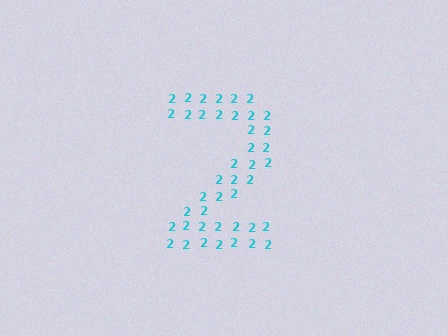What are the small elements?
The small elements are digit 2's.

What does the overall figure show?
The overall figure shows the digit 2.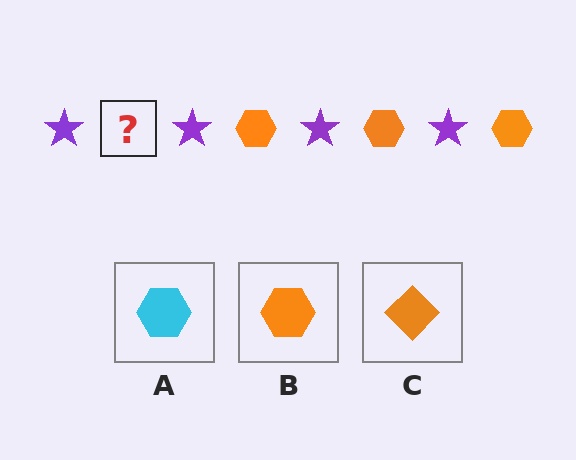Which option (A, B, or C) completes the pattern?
B.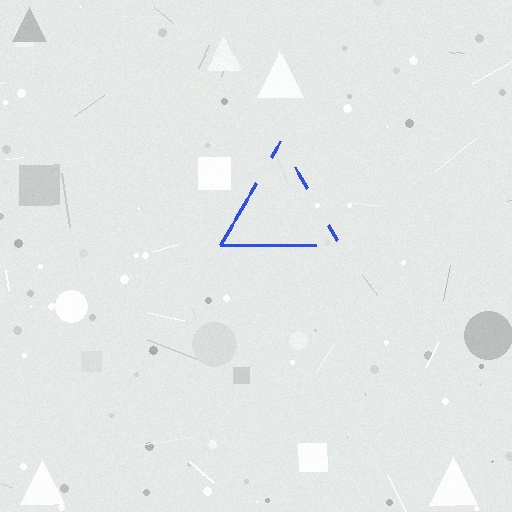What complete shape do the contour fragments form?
The contour fragments form a triangle.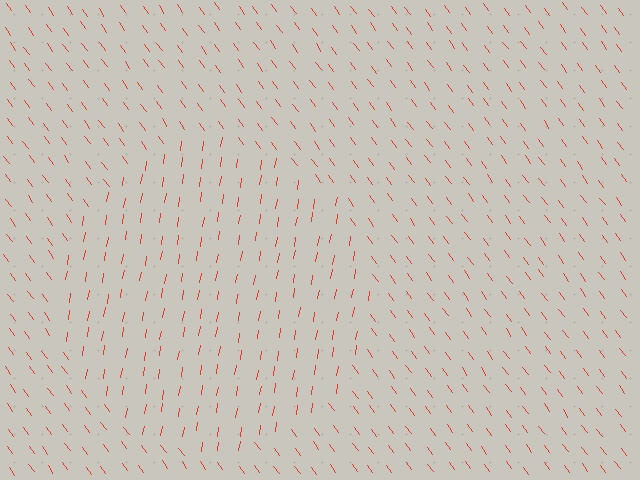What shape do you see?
I see a circle.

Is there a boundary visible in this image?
Yes, there is a texture boundary formed by a change in line orientation.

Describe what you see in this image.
The image is filled with small red line segments. A circle region in the image has lines oriented differently from the surrounding lines, creating a visible texture boundary.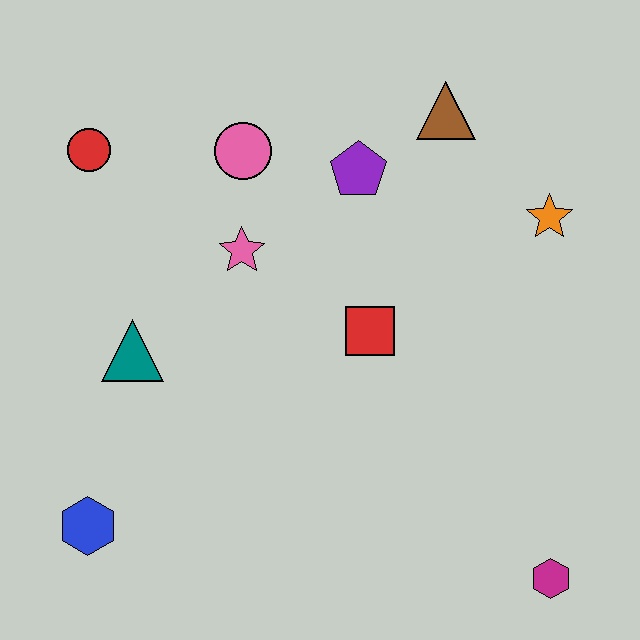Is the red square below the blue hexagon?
No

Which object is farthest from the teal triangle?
The magenta hexagon is farthest from the teal triangle.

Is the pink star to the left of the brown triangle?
Yes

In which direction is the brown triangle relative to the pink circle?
The brown triangle is to the right of the pink circle.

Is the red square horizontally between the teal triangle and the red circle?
No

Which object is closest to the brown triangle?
The purple pentagon is closest to the brown triangle.